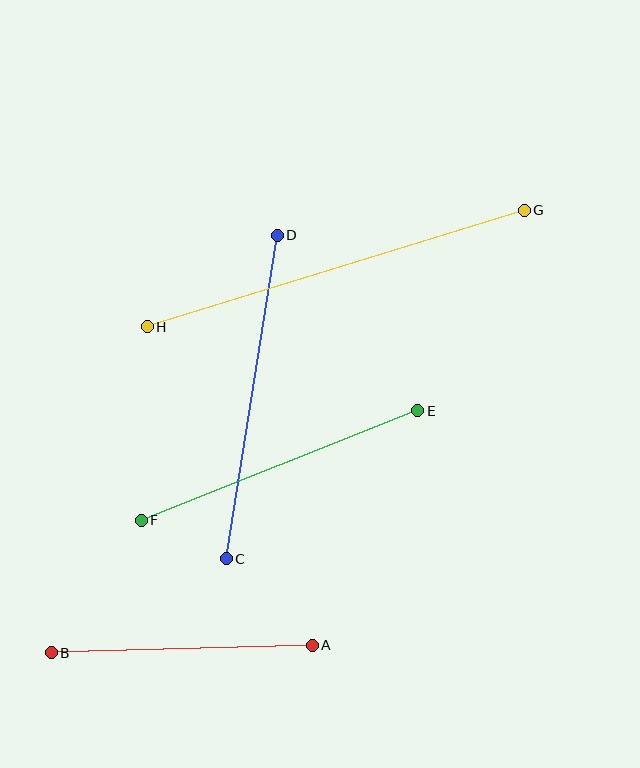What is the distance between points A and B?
The distance is approximately 261 pixels.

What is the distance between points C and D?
The distance is approximately 328 pixels.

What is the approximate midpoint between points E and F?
The midpoint is at approximately (280, 465) pixels.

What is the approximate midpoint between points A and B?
The midpoint is at approximately (182, 649) pixels.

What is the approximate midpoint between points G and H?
The midpoint is at approximately (336, 269) pixels.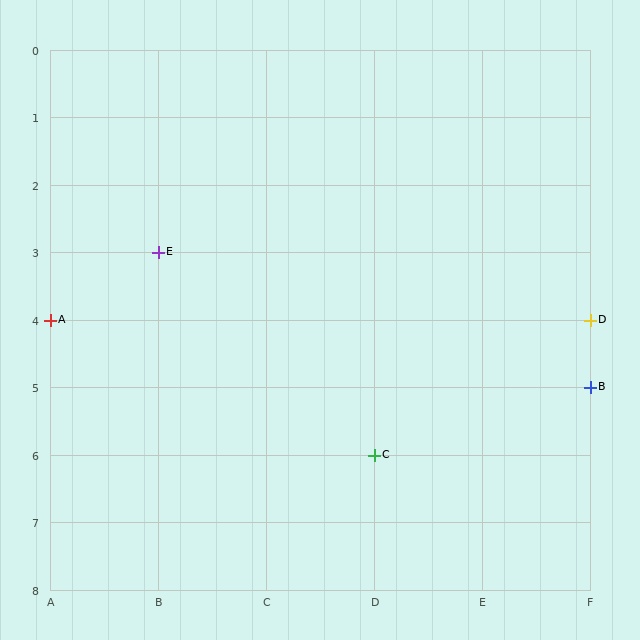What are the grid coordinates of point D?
Point D is at grid coordinates (F, 4).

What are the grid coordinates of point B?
Point B is at grid coordinates (F, 5).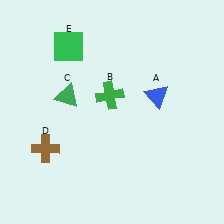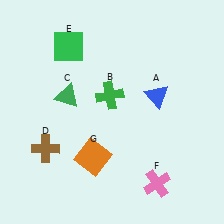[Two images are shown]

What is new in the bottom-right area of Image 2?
A pink cross (F) was added in the bottom-right area of Image 2.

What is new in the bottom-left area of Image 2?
An orange square (G) was added in the bottom-left area of Image 2.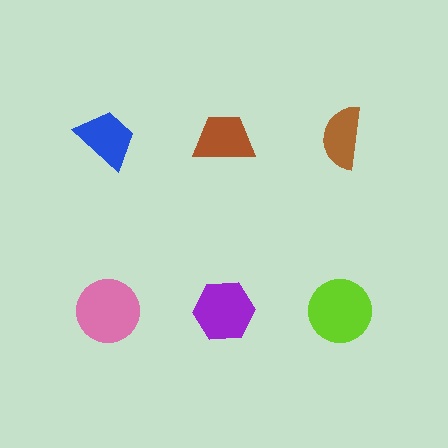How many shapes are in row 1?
3 shapes.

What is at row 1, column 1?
A blue trapezoid.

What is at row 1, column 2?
A brown trapezoid.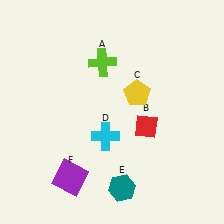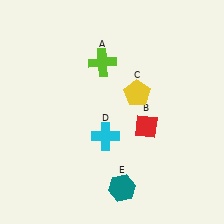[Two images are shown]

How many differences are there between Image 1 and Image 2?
There is 1 difference between the two images.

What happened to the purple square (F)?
The purple square (F) was removed in Image 2. It was in the bottom-left area of Image 1.